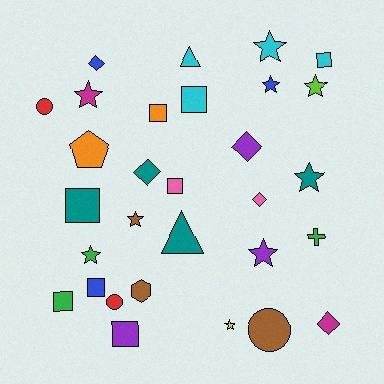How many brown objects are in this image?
There are 3 brown objects.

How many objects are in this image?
There are 30 objects.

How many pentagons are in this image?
There is 1 pentagon.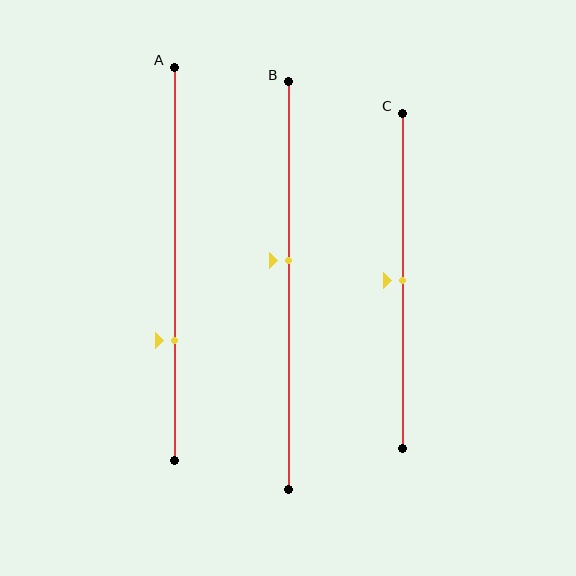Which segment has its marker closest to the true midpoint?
Segment C has its marker closest to the true midpoint.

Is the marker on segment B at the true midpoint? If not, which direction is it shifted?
No, the marker on segment B is shifted upward by about 6% of the segment length.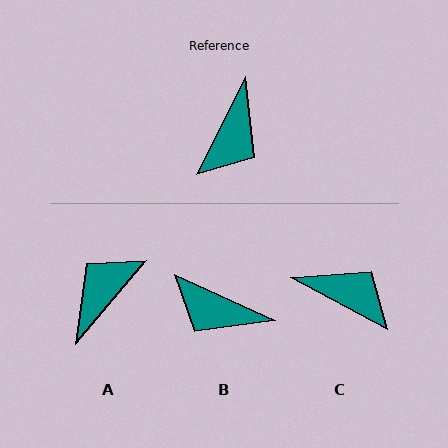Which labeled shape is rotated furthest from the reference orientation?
A, about 166 degrees away.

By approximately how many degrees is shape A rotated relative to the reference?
Approximately 166 degrees counter-clockwise.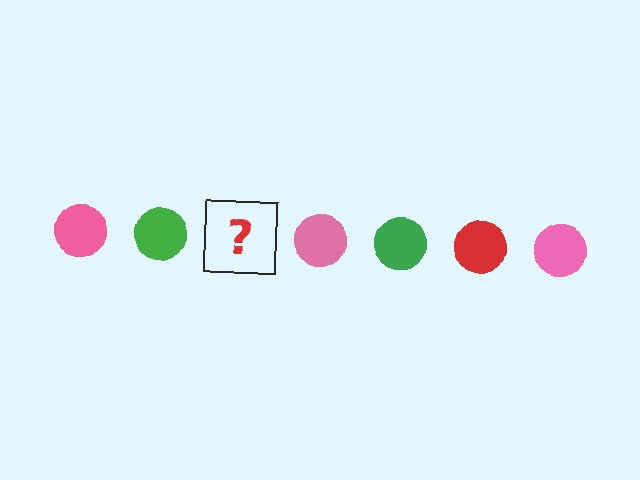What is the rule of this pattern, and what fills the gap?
The rule is that the pattern cycles through pink, green, red circles. The gap should be filled with a red circle.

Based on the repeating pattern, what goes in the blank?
The blank should be a red circle.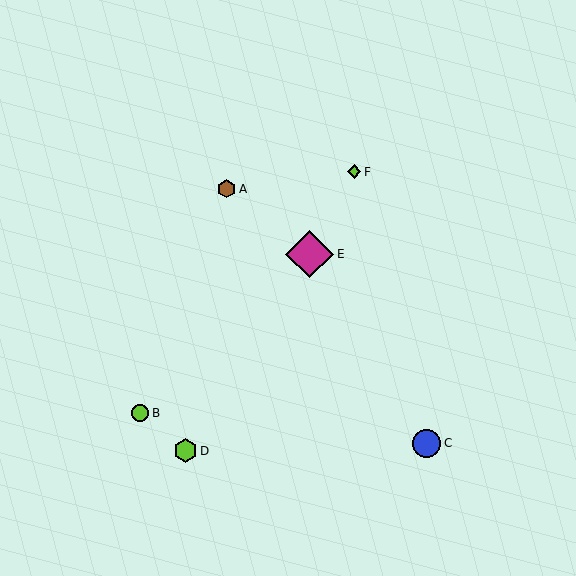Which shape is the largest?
The magenta diamond (labeled E) is the largest.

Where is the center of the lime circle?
The center of the lime circle is at (140, 413).